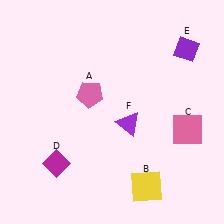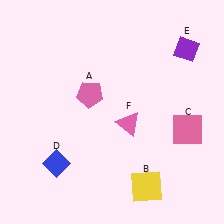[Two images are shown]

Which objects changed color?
D changed from magenta to blue. F changed from purple to pink.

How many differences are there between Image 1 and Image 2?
There are 2 differences between the two images.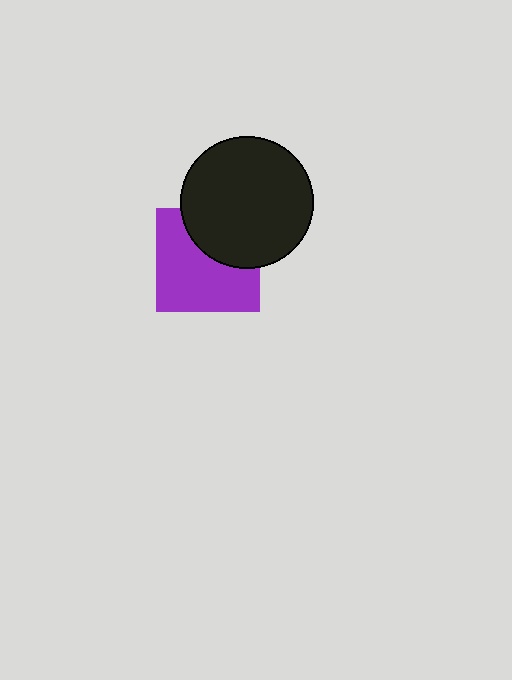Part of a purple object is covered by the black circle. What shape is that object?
It is a square.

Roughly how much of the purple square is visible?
About half of it is visible (roughly 64%).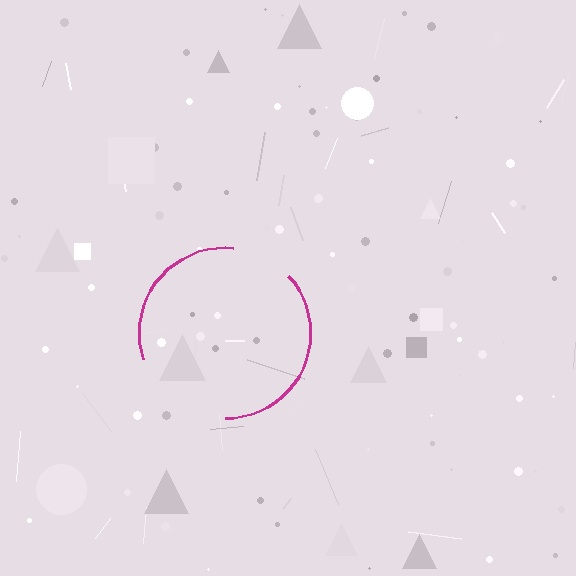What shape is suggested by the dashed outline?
The dashed outline suggests a circle.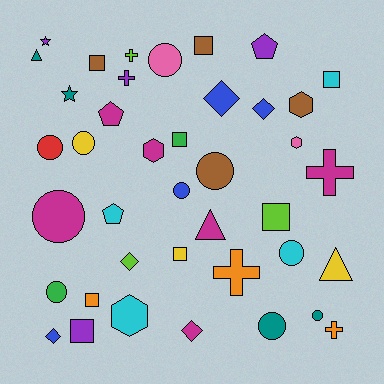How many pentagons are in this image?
There are 3 pentagons.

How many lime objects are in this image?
There are 3 lime objects.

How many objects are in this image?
There are 40 objects.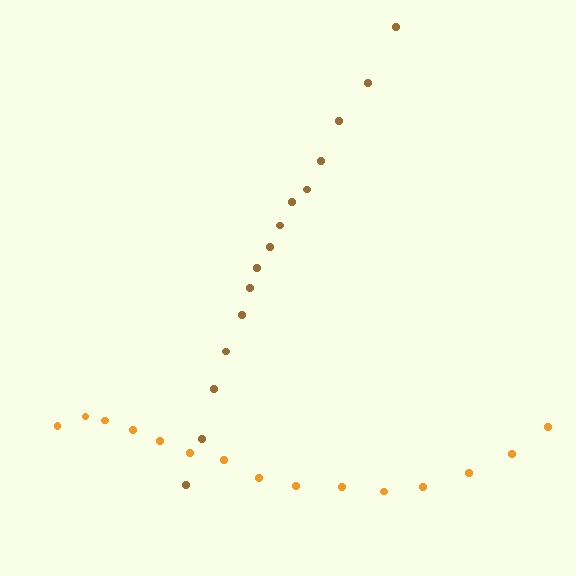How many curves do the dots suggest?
There are 2 distinct paths.